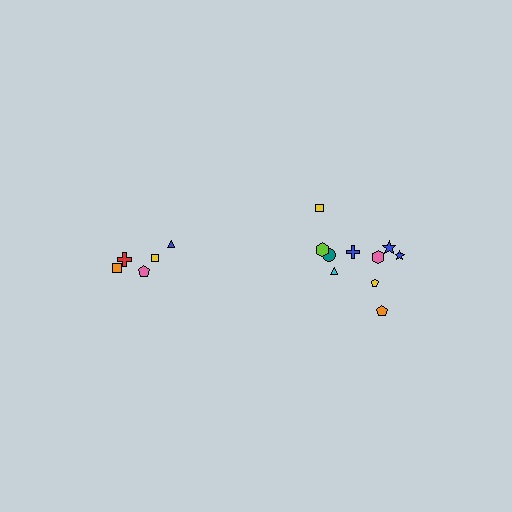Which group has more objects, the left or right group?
The right group.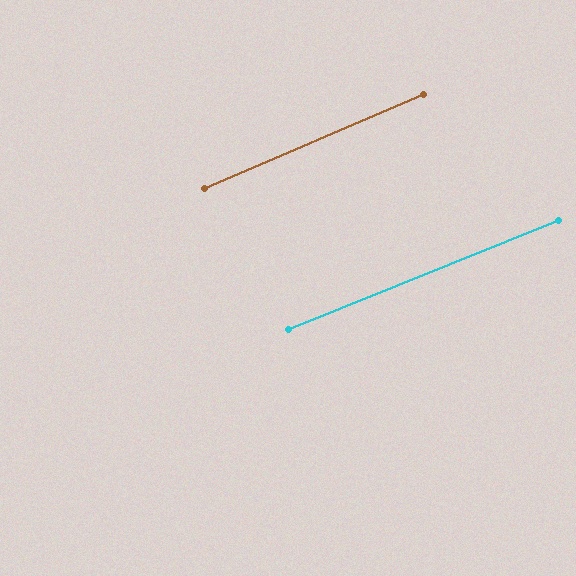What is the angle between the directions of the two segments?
Approximately 1 degree.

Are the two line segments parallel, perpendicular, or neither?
Parallel — their directions differ by only 1.4°.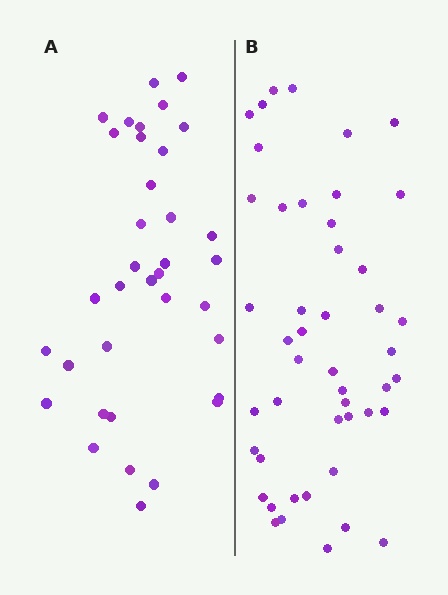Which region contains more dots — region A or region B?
Region B (the right region) has more dots.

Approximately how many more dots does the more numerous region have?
Region B has roughly 12 or so more dots than region A.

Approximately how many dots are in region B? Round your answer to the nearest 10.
About 50 dots. (The exact count is 47, which rounds to 50.)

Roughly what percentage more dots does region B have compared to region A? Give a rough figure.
About 30% more.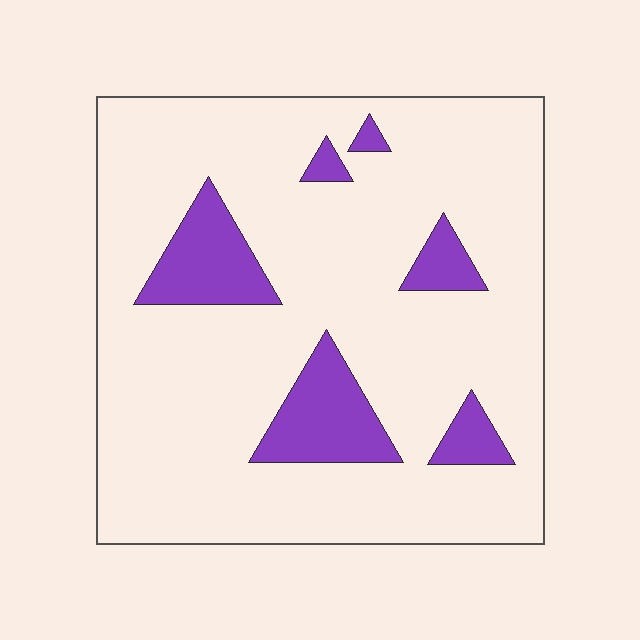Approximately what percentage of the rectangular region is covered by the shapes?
Approximately 15%.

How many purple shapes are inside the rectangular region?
6.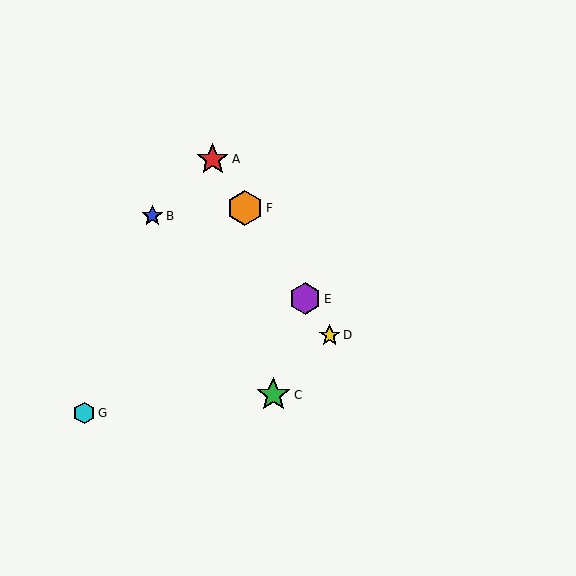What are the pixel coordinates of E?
Object E is at (305, 299).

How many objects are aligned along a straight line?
4 objects (A, D, E, F) are aligned along a straight line.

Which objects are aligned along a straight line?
Objects A, D, E, F are aligned along a straight line.